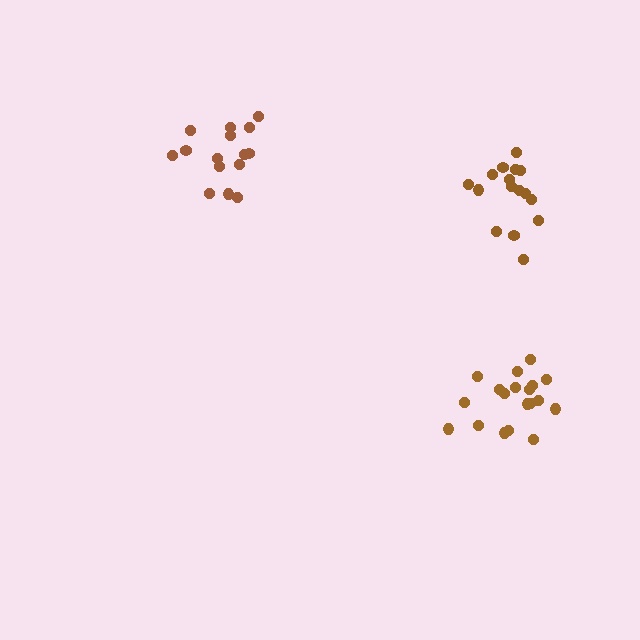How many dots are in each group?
Group 1: 19 dots, Group 2: 15 dots, Group 3: 16 dots (50 total).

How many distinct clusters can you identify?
There are 3 distinct clusters.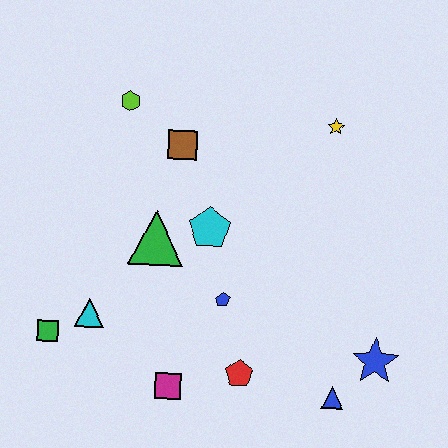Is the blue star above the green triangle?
No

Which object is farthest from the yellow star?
The green square is farthest from the yellow star.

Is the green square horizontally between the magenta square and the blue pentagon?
No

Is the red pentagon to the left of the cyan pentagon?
No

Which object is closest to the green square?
The cyan triangle is closest to the green square.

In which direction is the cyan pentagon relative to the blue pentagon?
The cyan pentagon is above the blue pentagon.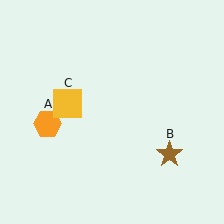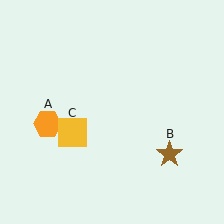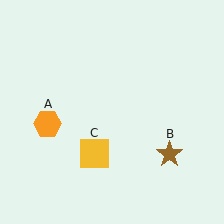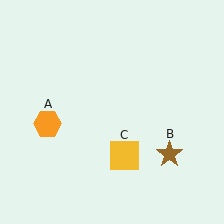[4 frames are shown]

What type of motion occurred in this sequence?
The yellow square (object C) rotated counterclockwise around the center of the scene.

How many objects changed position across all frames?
1 object changed position: yellow square (object C).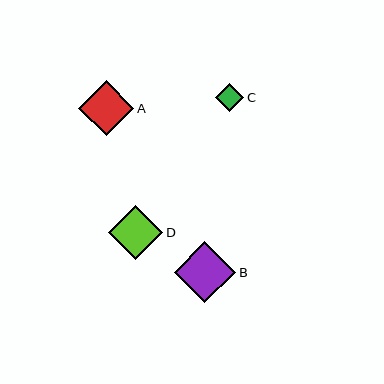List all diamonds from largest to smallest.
From largest to smallest: B, A, D, C.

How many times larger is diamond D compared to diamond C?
Diamond D is approximately 1.9 times the size of diamond C.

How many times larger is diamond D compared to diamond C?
Diamond D is approximately 1.9 times the size of diamond C.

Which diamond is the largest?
Diamond B is the largest with a size of approximately 62 pixels.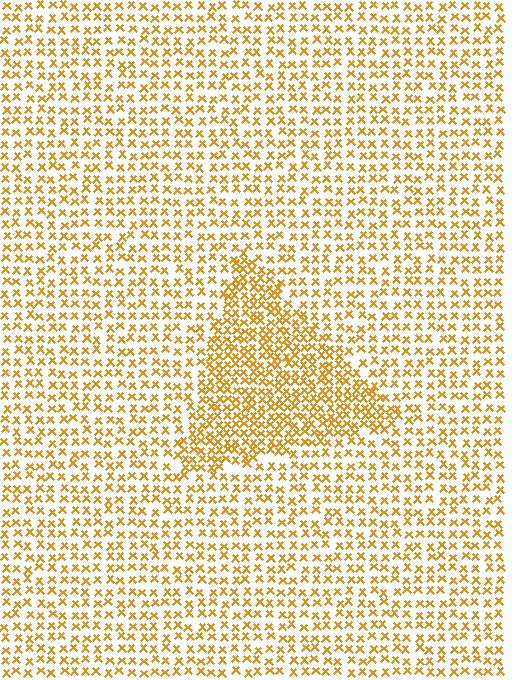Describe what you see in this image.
The image contains small orange elements arranged at two different densities. A triangle-shaped region is visible where the elements are more densely packed than the surrounding area.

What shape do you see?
I see a triangle.